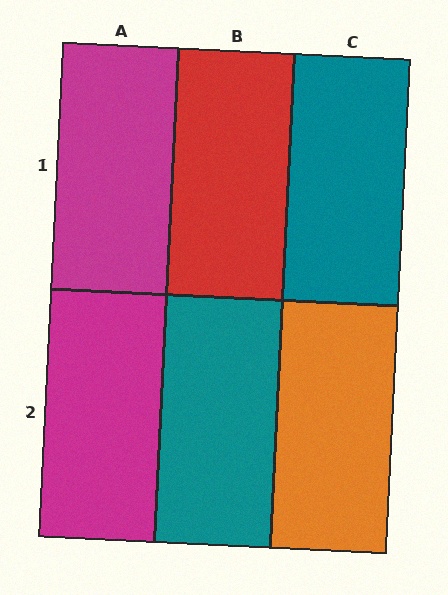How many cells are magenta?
2 cells are magenta.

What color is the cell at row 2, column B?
Teal.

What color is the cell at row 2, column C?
Orange.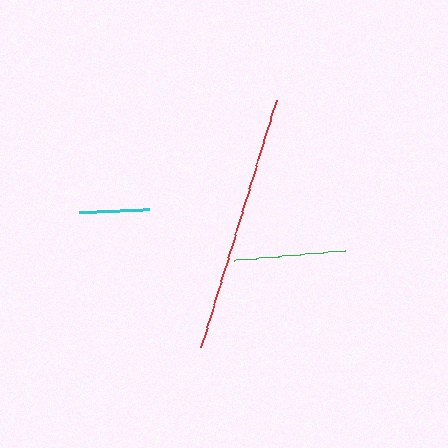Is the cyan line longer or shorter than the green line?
The green line is longer than the cyan line.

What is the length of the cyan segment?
The cyan segment is approximately 70 pixels long.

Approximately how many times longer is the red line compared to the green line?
The red line is approximately 2.3 times the length of the green line.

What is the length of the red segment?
The red segment is approximately 259 pixels long.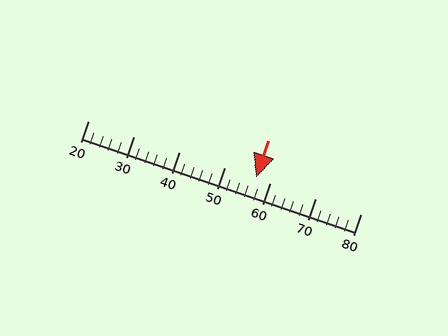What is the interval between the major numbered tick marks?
The major tick marks are spaced 10 units apart.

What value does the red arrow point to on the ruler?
The red arrow points to approximately 57.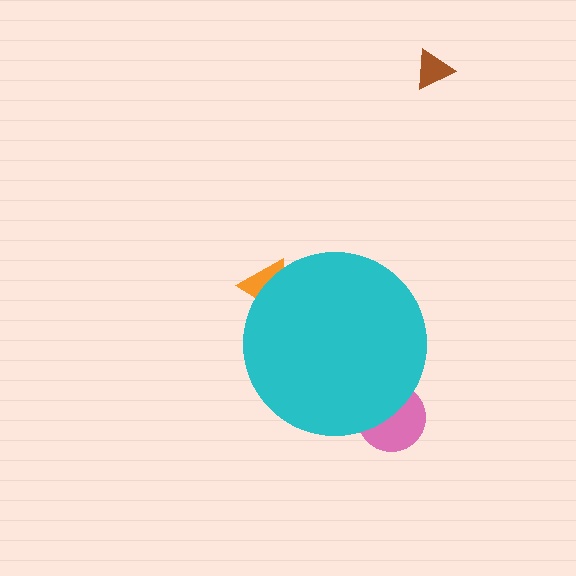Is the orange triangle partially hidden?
Yes, the orange triangle is partially hidden behind the cyan circle.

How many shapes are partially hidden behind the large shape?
2 shapes are partially hidden.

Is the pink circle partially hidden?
Yes, the pink circle is partially hidden behind the cyan circle.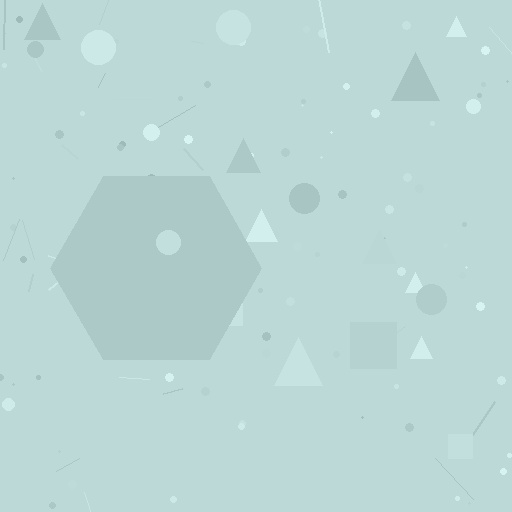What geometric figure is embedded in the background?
A hexagon is embedded in the background.